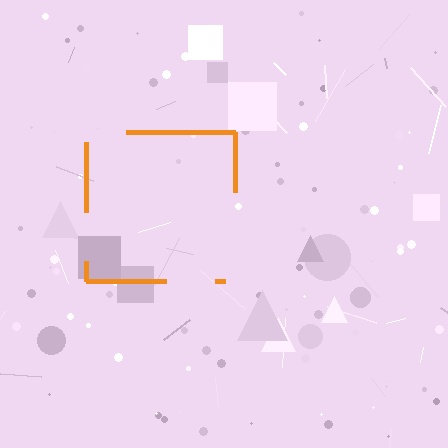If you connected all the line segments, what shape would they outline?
They would outline a square.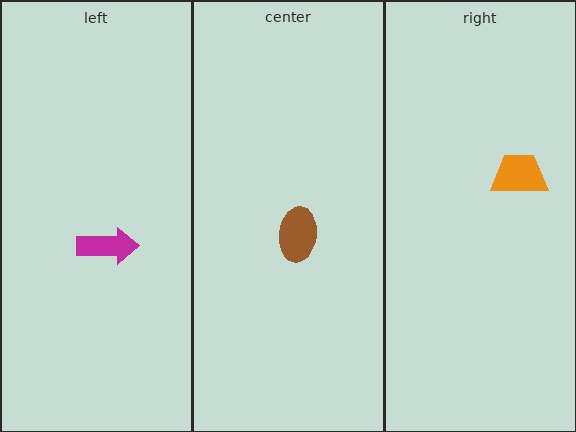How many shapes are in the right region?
1.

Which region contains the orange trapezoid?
The right region.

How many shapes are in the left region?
1.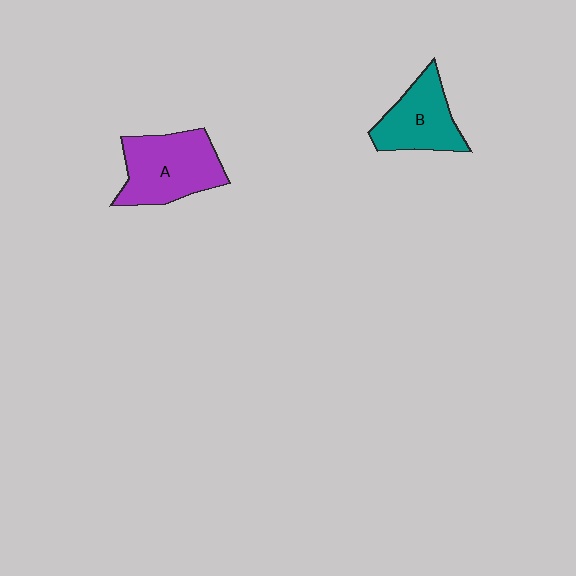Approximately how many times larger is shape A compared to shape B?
Approximately 1.3 times.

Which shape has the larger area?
Shape A (purple).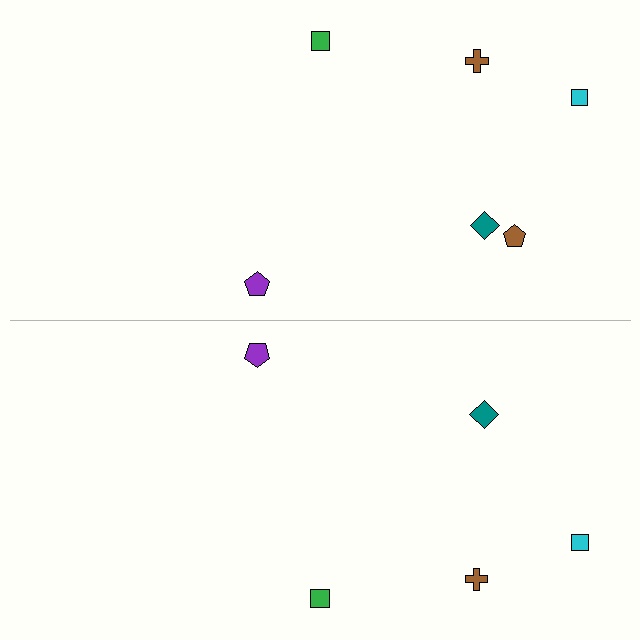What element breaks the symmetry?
A brown pentagon is missing from the bottom side.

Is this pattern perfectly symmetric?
No, the pattern is not perfectly symmetric. A brown pentagon is missing from the bottom side.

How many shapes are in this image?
There are 11 shapes in this image.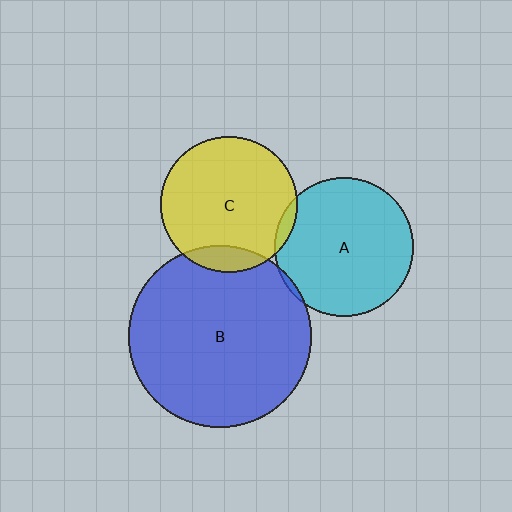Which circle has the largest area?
Circle B (blue).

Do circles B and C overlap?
Yes.